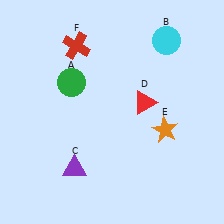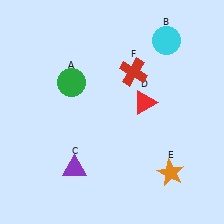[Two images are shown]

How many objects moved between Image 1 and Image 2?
2 objects moved between the two images.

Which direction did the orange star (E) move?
The orange star (E) moved down.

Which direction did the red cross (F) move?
The red cross (F) moved right.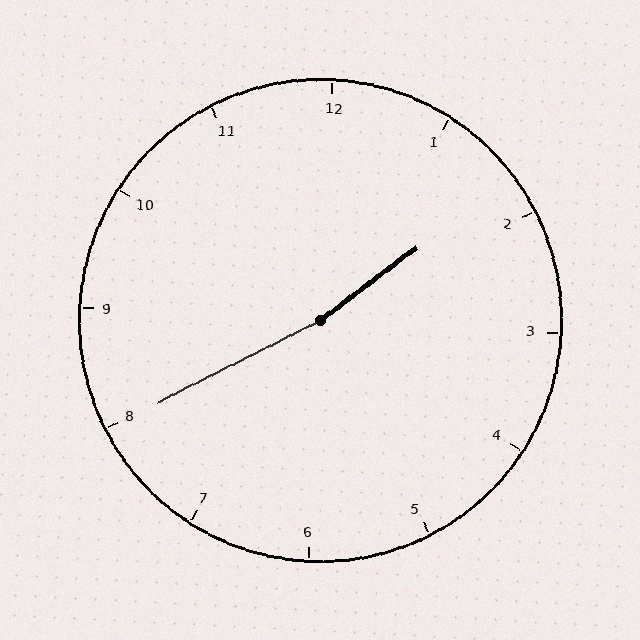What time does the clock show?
1:40.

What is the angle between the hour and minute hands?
Approximately 170 degrees.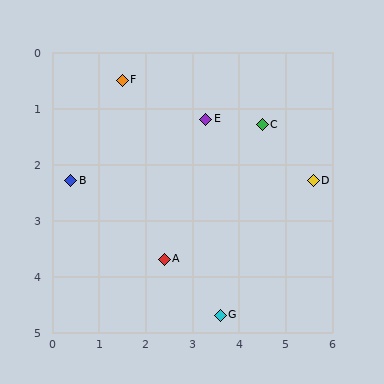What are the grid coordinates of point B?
Point B is at approximately (0.4, 2.3).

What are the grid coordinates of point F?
Point F is at approximately (1.5, 0.5).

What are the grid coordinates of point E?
Point E is at approximately (3.3, 1.2).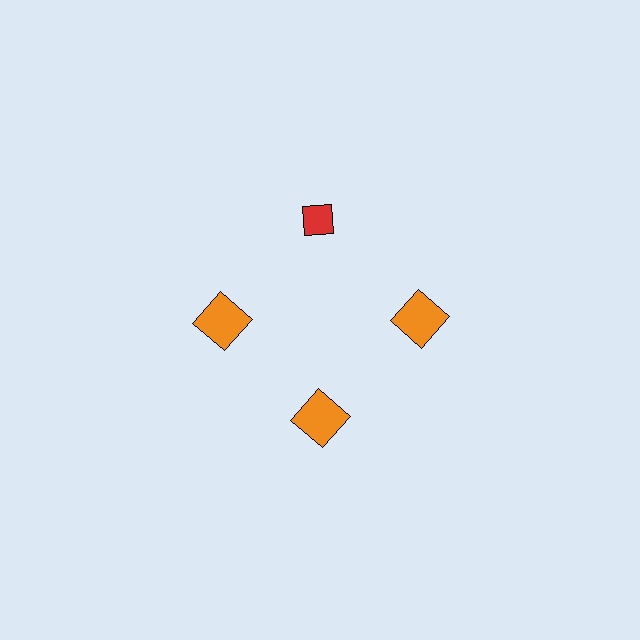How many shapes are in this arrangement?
There are 4 shapes arranged in a ring pattern.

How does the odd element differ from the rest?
It differs in both color (red instead of orange) and shape (diamond instead of square).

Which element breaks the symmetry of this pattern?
The red diamond at roughly the 12 o'clock position breaks the symmetry. All other shapes are orange squares.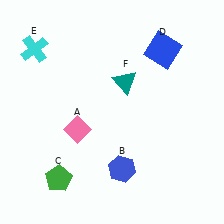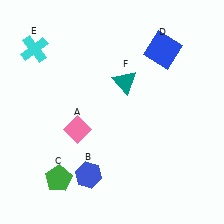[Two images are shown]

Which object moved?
The blue hexagon (B) moved left.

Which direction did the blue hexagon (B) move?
The blue hexagon (B) moved left.